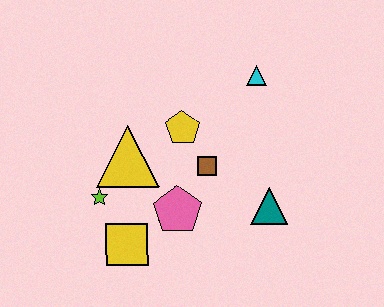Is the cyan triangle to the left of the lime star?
No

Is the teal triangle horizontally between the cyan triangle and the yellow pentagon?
No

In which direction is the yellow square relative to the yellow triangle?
The yellow square is below the yellow triangle.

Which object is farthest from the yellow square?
The cyan triangle is farthest from the yellow square.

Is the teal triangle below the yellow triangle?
Yes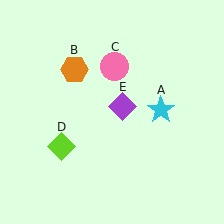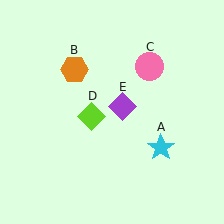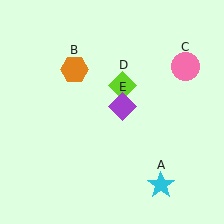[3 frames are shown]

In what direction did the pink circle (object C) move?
The pink circle (object C) moved right.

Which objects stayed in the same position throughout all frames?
Orange hexagon (object B) and purple diamond (object E) remained stationary.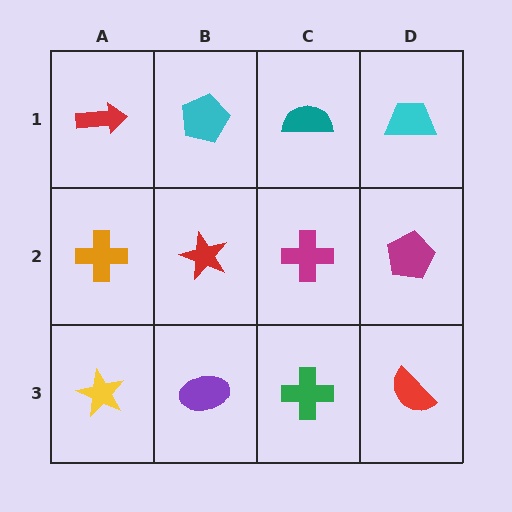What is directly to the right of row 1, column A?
A cyan pentagon.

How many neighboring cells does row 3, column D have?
2.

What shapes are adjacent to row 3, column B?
A red star (row 2, column B), a yellow star (row 3, column A), a green cross (row 3, column C).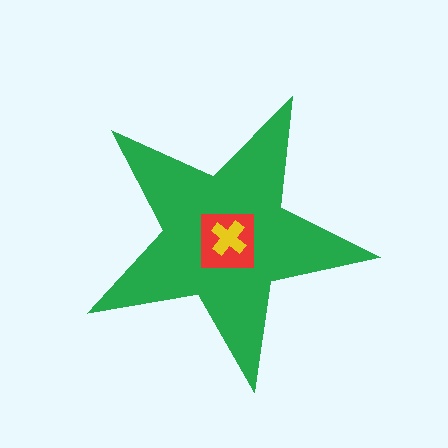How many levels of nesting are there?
3.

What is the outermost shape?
The green star.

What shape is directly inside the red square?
The yellow cross.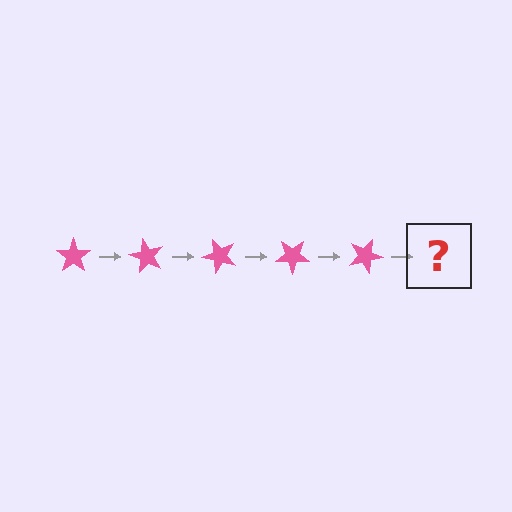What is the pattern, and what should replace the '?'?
The pattern is that the star rotates 60 degrees each step. The '?' should be a pink star rotated 300 degrees.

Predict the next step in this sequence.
The next step is a pink star rotated 300 degrees.